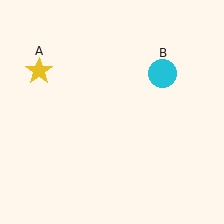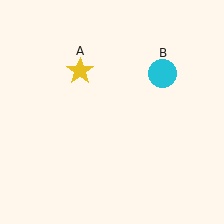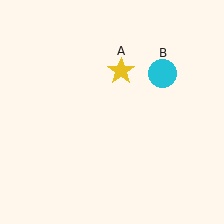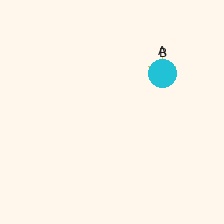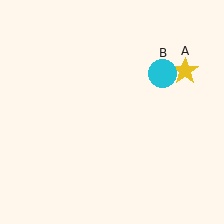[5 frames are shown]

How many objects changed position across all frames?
1 object changed position: yellow star (object A).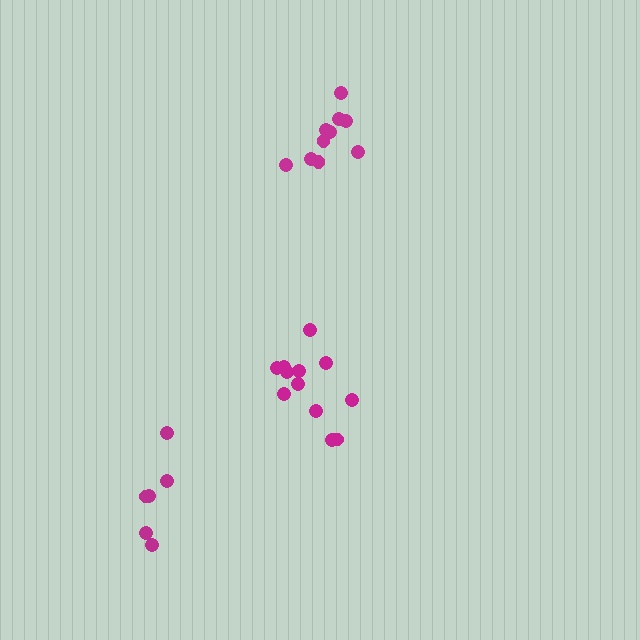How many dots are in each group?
Group 1: 6 dots, Group 2: 12 dots, Group 3: 10 dots (28 total).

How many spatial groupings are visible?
There are 3 spatial groupings.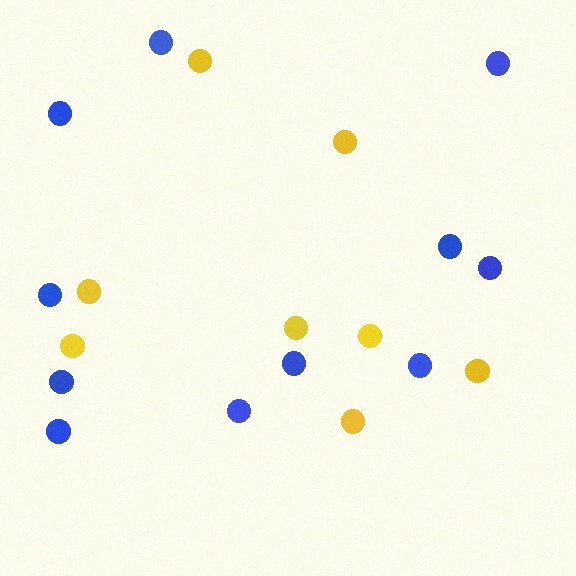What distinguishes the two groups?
There are 2 groups: one group of yellow circles (8) and one group of blue circles (11).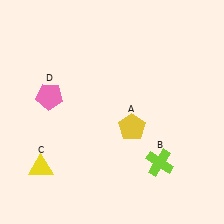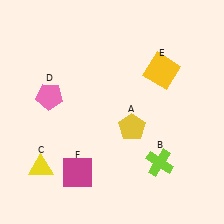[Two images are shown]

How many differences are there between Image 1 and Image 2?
There are 2 differences between the two images.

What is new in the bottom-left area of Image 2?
A magenta square (F) was added in the bottom-left area of Image 2.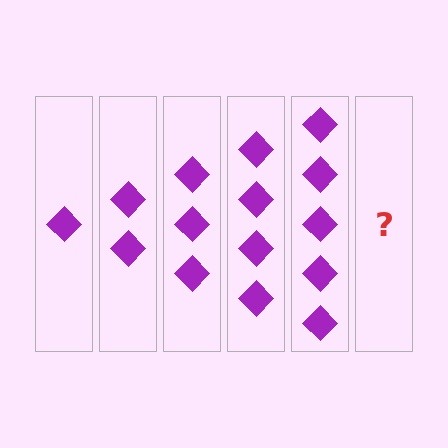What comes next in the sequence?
The next element should be 6 diamonds.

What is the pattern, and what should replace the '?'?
The pattern is that each step adds one more diamond. The '?' should be 6 diamonds.